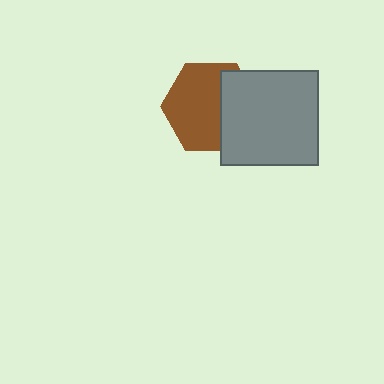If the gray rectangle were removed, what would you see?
You would see the complete brown hexagon.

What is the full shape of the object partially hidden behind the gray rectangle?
The partially hidden object is a brown hexagon.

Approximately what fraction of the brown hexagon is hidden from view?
Roughly 37% of the brown hexagon is hidden behind the gray rectangle.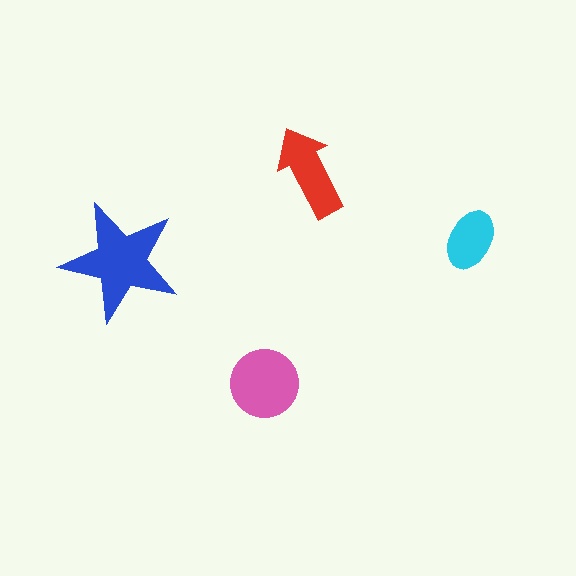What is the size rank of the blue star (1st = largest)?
1st.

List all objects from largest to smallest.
The blue star, the pink circle, the red arrow, the cyan ellipse.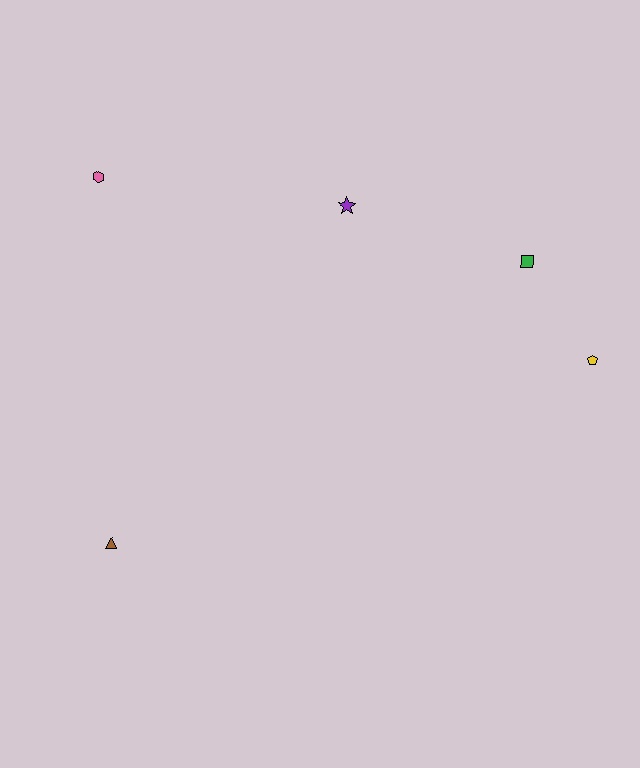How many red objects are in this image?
There are no red objects.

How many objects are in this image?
There are 5 objects.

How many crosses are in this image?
There are no crosses.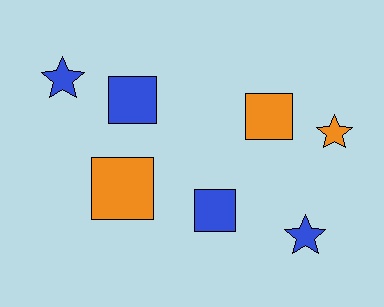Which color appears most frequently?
Blue, with 4 objects.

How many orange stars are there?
There is 1 orange star.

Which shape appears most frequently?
Square, with 4 objects.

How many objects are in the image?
There are 7 objects.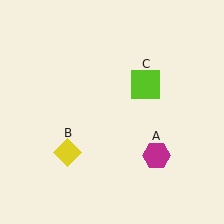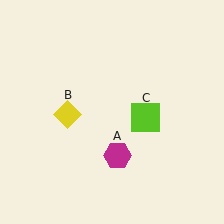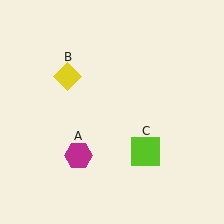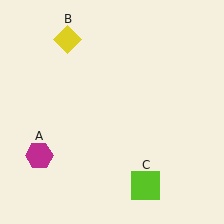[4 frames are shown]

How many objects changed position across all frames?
3 objects changed position: magenta hexagon (object A), yellow diamond (object B), lime square (object C).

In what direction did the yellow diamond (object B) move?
The yellow diamond (object B) moved up.